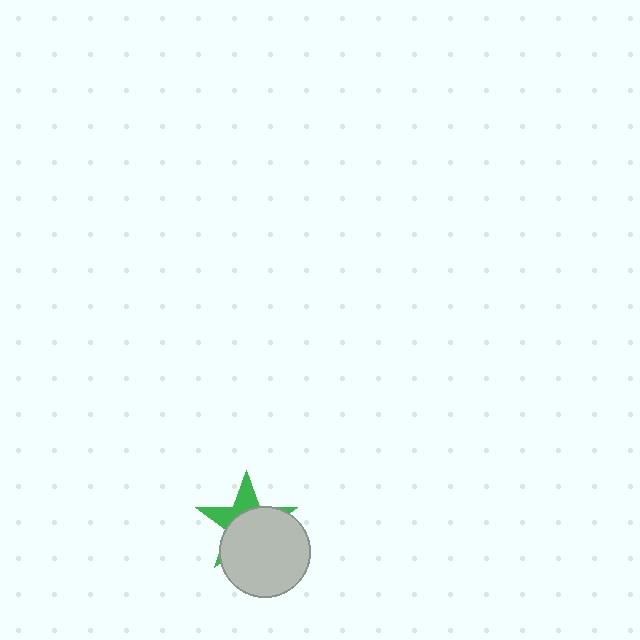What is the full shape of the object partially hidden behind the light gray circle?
The partially hidden object is a green star.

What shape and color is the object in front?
The object in front is a light gray circle.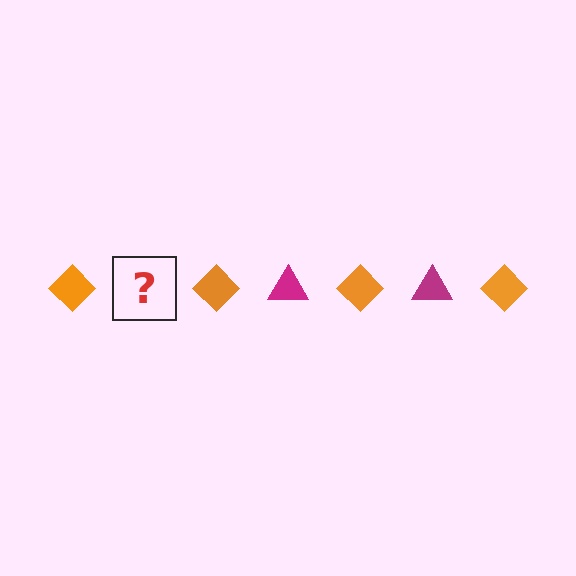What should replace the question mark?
The question mark should be replaced with a magenta triangle.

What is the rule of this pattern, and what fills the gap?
The rule is that the pattern alternates between orange diamond and magenta triangle. The gap should be filled with a magenta triangle.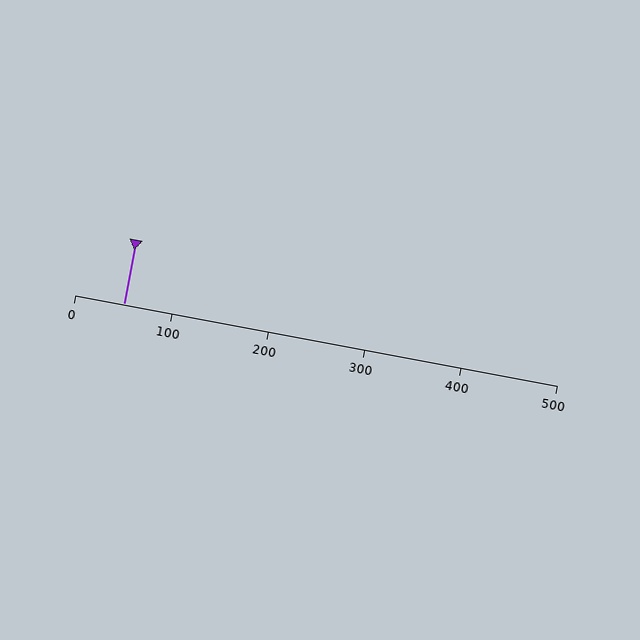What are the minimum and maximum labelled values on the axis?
The axis runs from 0 to 500.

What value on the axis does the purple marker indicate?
The marker indicates approximately 50.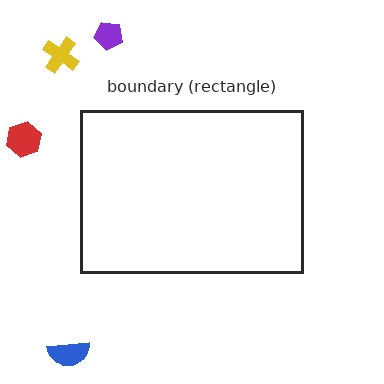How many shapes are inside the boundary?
0 inside, 4 outside.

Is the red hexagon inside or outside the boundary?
Outside.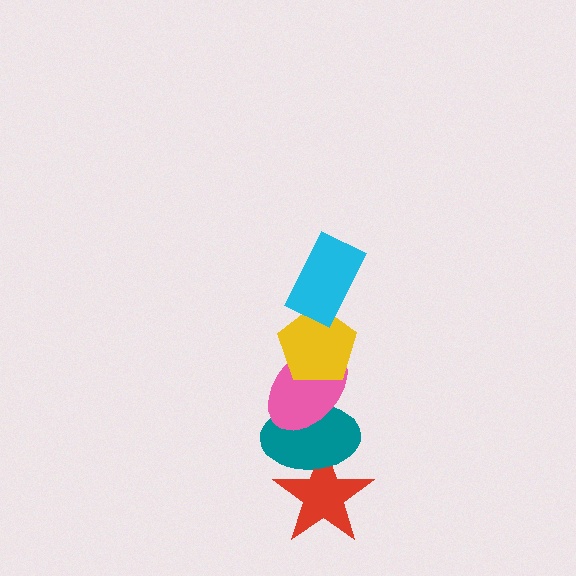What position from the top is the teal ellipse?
The teal ellipse is 4th from the top.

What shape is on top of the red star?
The teal ellipse is on top of the red star.